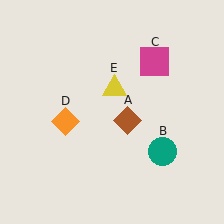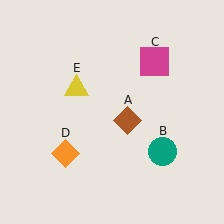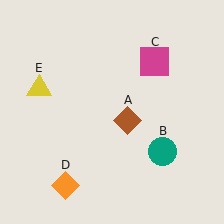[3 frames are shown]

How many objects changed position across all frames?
2 objects changed position: orange diamond (object D), yellow triangle (object E).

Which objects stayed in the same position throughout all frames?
Brown diamond (object A) and teal circle (object B) and magenta square (object C) remained stationary.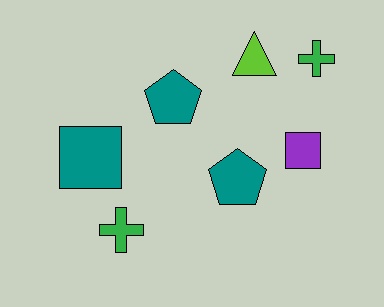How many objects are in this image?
There are 7 objects.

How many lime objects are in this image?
There is 1 lime object.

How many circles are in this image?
There are no circles.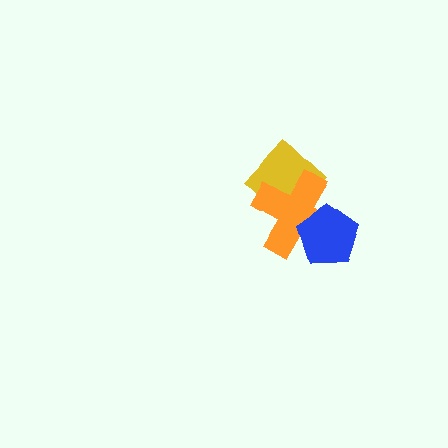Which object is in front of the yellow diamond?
The orange cross is in front of the yellow diamond.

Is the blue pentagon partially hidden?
No, no other shape covers it.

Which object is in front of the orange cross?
The blue pentagon is in front of the orange cross.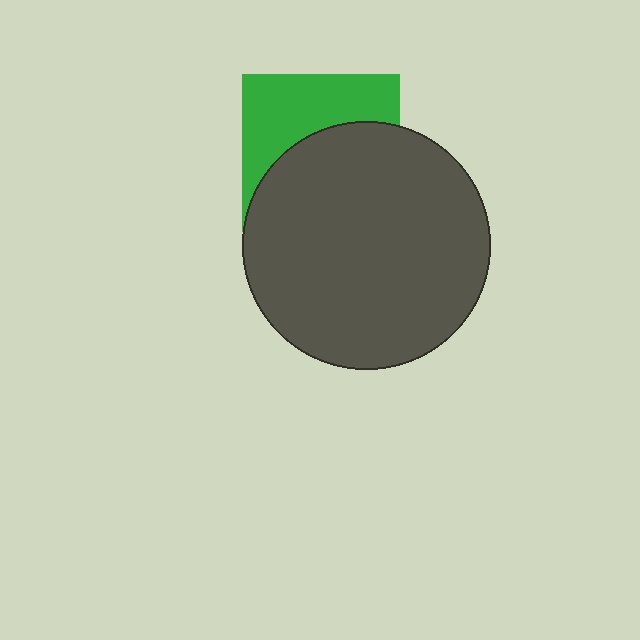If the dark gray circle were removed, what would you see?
You would see the complete green square.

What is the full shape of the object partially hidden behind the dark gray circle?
The partially hidden object is a green square.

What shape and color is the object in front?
The object in front is a dark gray circle.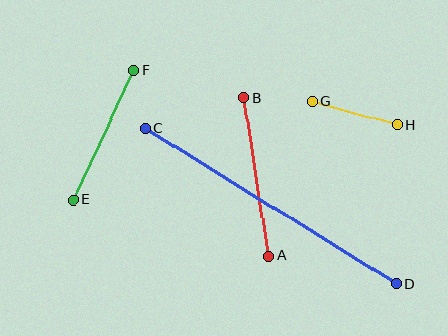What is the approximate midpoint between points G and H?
The midpoint is at approximately (355, 113) pixels.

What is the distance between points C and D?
The distance is approximately 296 pixels.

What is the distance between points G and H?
The distance is approximately 87 pixels.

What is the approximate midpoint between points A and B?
The midpoint is at approximately (256, 177) pixels.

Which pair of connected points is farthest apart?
Points C and D are farthest apart.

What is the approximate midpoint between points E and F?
The midpoint is at approximately (104, 135) pixels.